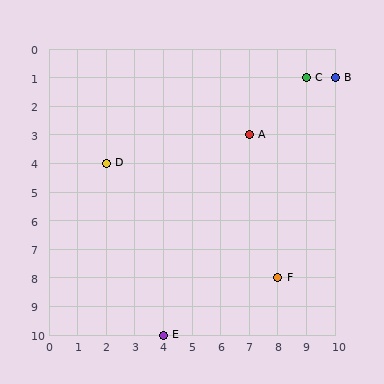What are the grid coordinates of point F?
Point F is at grid coordinates (8, 8).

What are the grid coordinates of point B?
Point B is at grid coordinates (10, 1).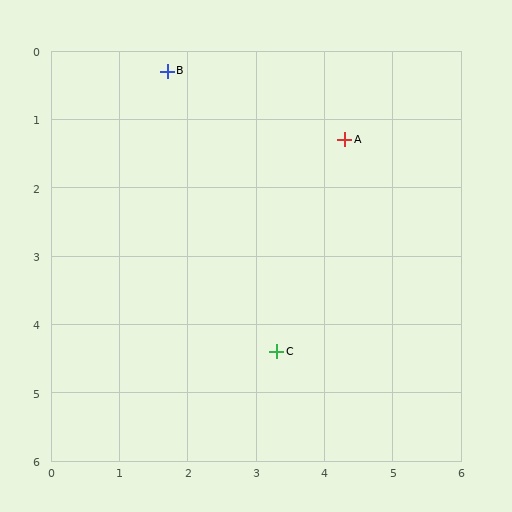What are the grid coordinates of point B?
Point B is at approximately (1.7, 0.3).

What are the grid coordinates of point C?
Point C is at approximately (3.3, 4.4).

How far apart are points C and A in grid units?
Points C and A are about 3.3 grid units apart.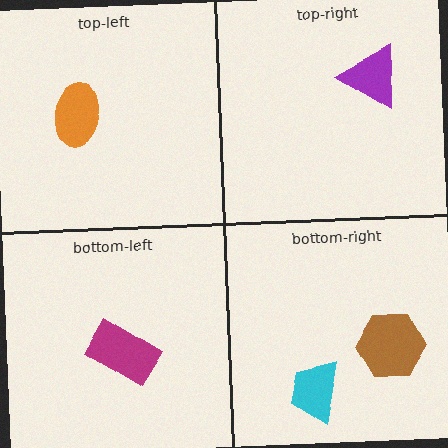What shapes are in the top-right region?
The purple triangle.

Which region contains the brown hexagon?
The bottom-right region.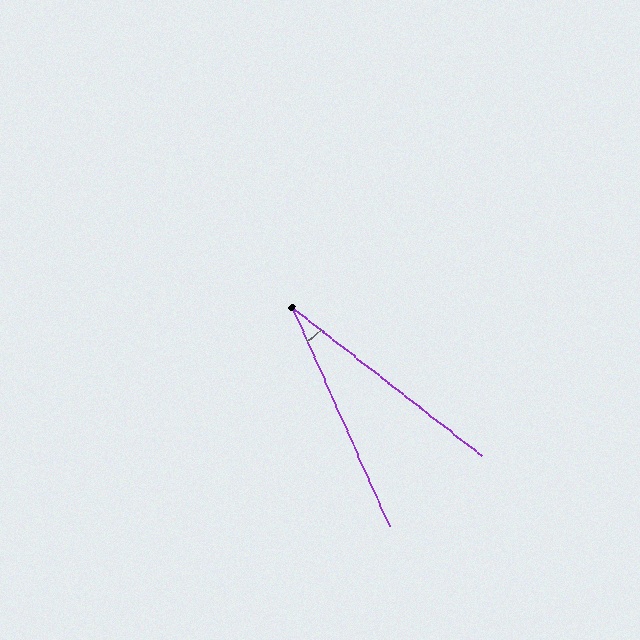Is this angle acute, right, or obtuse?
It is acute.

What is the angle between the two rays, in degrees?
Approximately 28 degrees.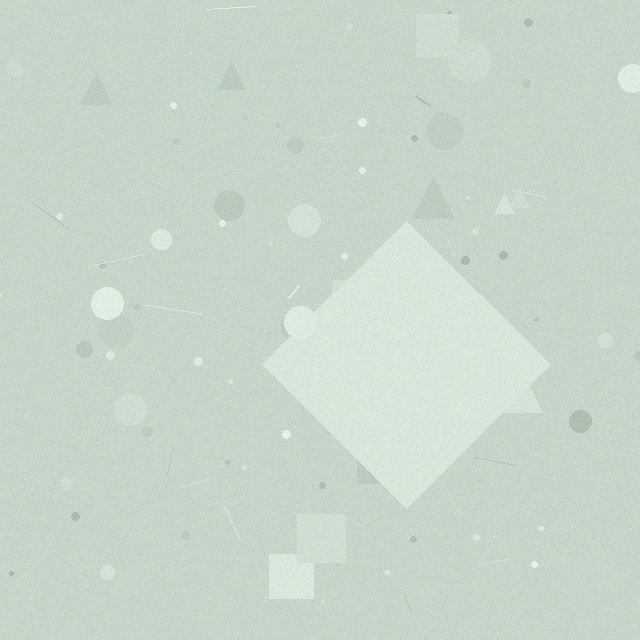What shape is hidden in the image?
A diamond is hidden in the image.